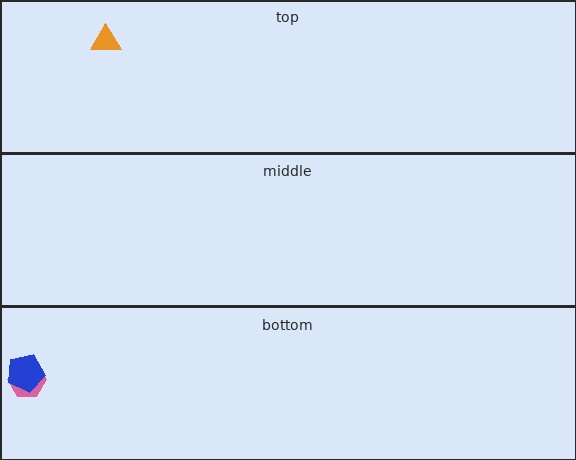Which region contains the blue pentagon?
The bottom region.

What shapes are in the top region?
The orange triangle.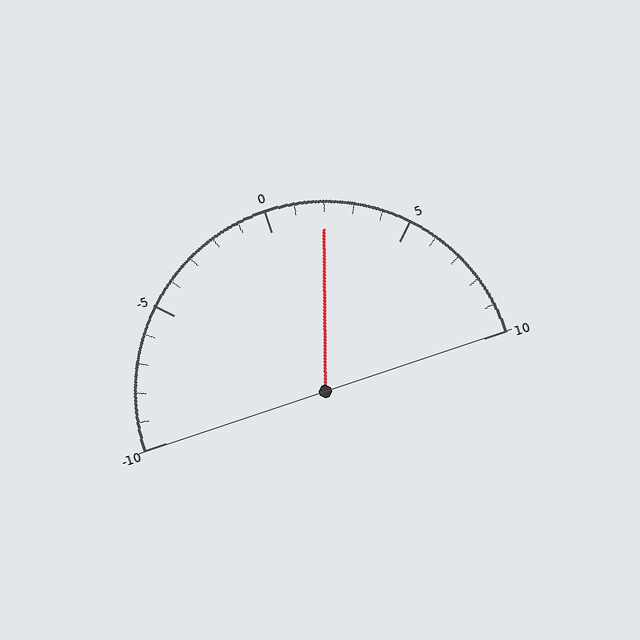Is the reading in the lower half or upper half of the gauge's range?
The reading is in the upper half of the range (-10 to 10).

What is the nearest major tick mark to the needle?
The nearest major tick mark is 0.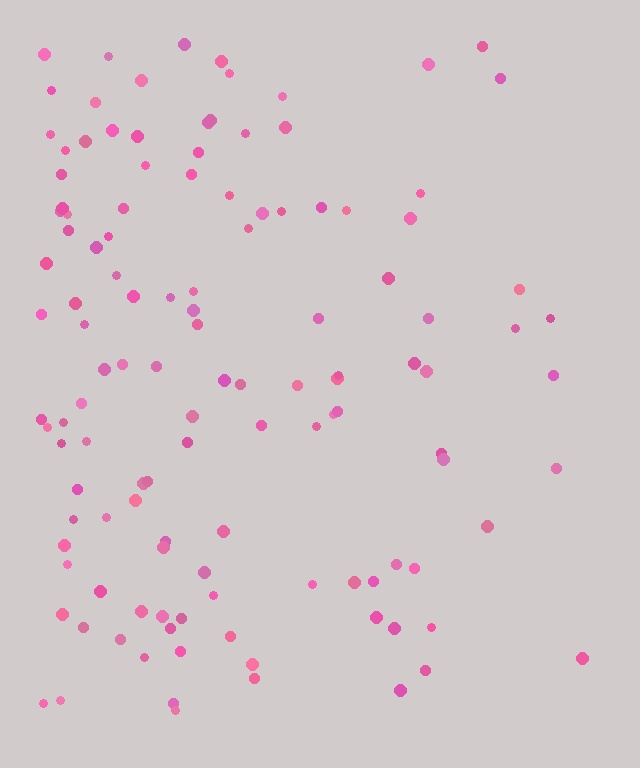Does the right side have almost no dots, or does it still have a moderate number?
Still a moderate number, just noticeably fewer than the left.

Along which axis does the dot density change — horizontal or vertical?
Horizontal.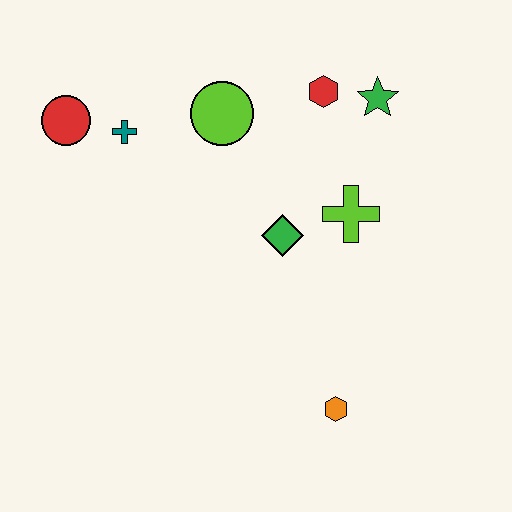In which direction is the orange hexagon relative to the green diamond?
The orange hexagon is below the green diamond.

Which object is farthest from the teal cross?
The orange hexagon is farthest from the teal cross.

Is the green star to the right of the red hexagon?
Yes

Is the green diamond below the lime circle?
Yes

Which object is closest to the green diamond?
The lime cross is closest to the green diamond.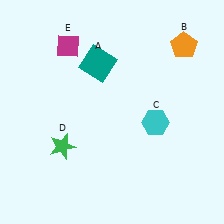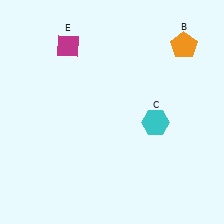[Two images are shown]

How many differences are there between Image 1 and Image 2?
There are 2 differences between the two images.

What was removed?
The teal square (A), the green star (D) were removed in Image 2.